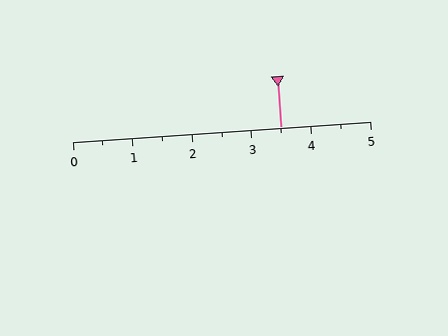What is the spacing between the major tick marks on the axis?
The major ticks are spaced 1 apart.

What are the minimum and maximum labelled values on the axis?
The axis runs from 0 to 5.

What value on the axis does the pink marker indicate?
The marker indicates approximately 3.5.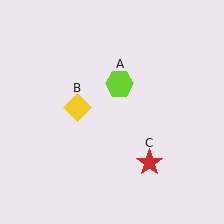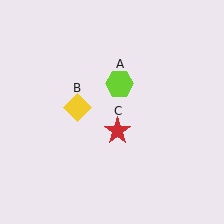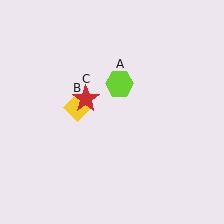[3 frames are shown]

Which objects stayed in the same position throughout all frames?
Lime hexagon (object A) and yellow diamond (object B) remained stationary.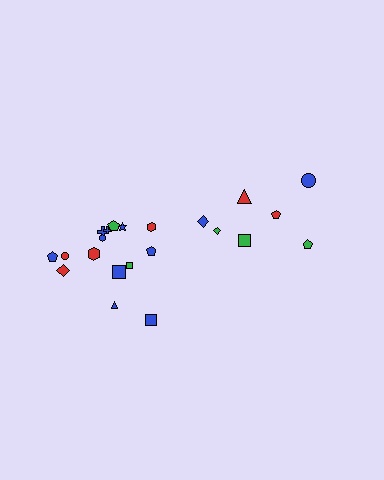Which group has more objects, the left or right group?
The left group.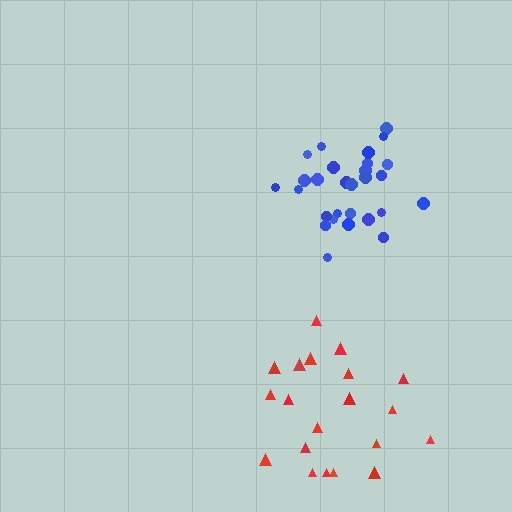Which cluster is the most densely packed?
Blue.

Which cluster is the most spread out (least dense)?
Red.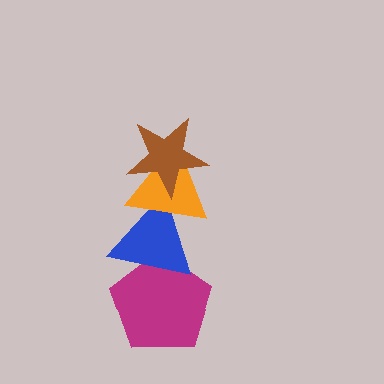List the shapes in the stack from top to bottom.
From top to bottom: the brown star, the orange triangle, the blue triangle, the magenta pentagon.